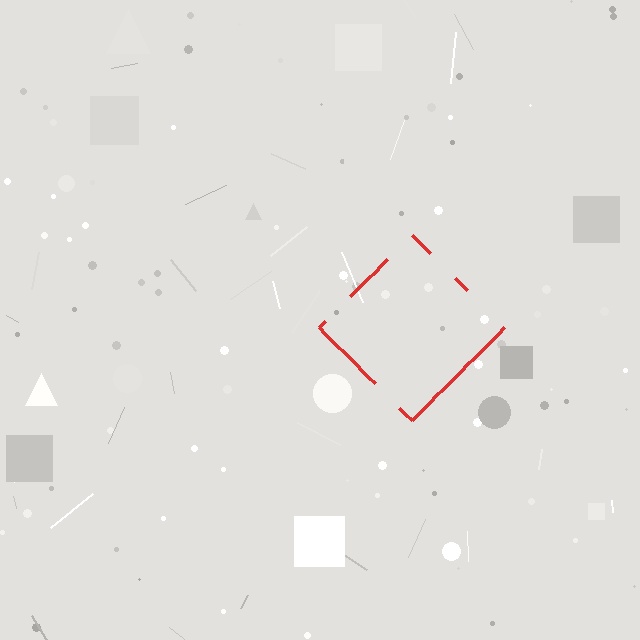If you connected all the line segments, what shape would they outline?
They would outline a diamond.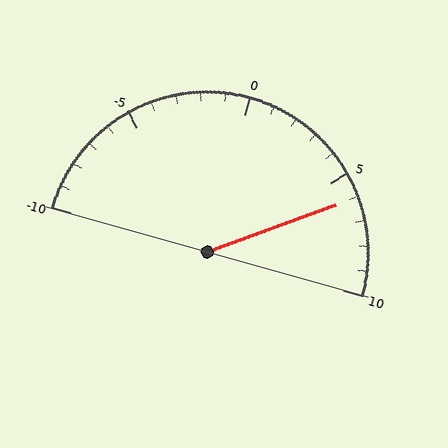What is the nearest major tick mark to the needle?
The nearest major tick mark is 5.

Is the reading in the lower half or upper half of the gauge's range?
The reading is in the upper half of the range (-10 to 10).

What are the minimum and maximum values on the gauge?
The gauge ranges from -10 to 10.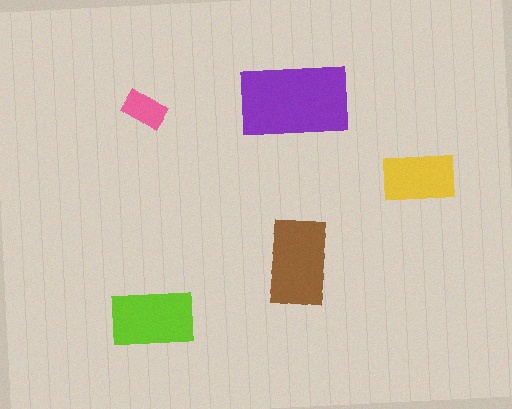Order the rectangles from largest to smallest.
the purple one, the brown one, the lime one, the yellow one, the pink one.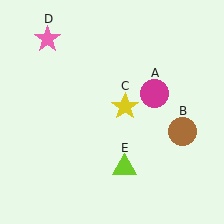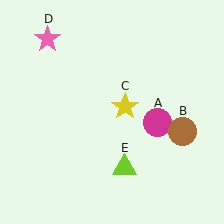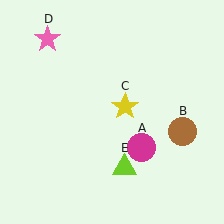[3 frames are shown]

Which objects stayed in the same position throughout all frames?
Brown circle (object B) and yellow star (object C) and pink star (object D) and lime triangle (object E) remained stationary.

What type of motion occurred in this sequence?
The magenta circle (object A) rotated clockwise around the center of the scene.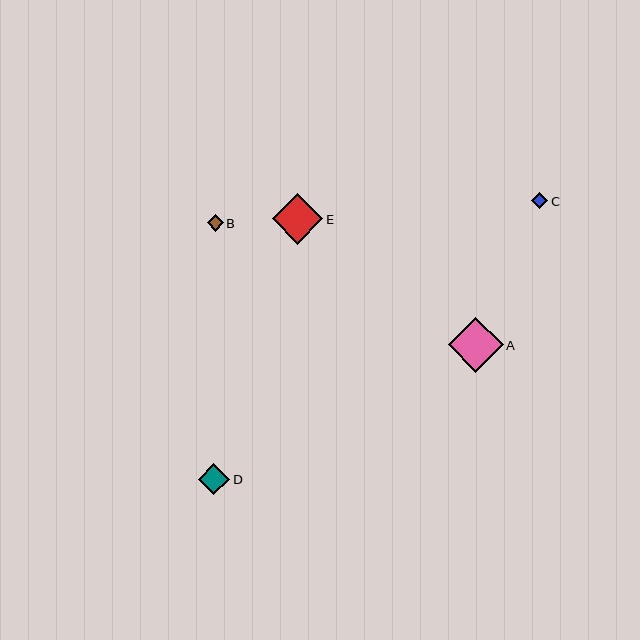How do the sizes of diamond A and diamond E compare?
Diamond A and diamond E are approximately the same size.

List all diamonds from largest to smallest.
From largest to smallest: A, E, D, B, C.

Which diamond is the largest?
Diamond A is the largest with a size of approximately 55 pixels.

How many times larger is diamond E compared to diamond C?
Diamond E is approximately 3.2 times the size of diamond C.